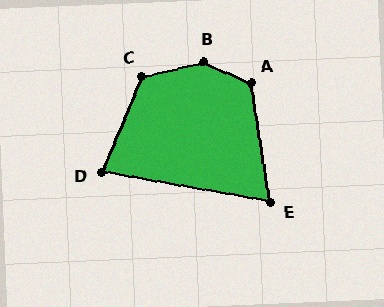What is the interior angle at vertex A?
Approximately 123 degrees (obtuse).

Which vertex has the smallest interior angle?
E, at approximately 71 degrees.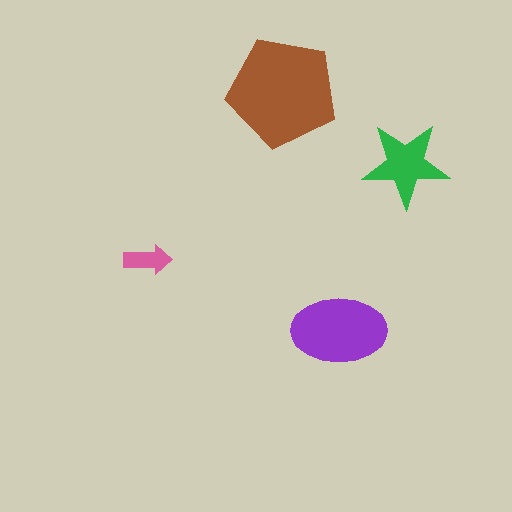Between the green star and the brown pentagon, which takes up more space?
The brown pentagon.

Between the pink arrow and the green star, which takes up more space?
The green star.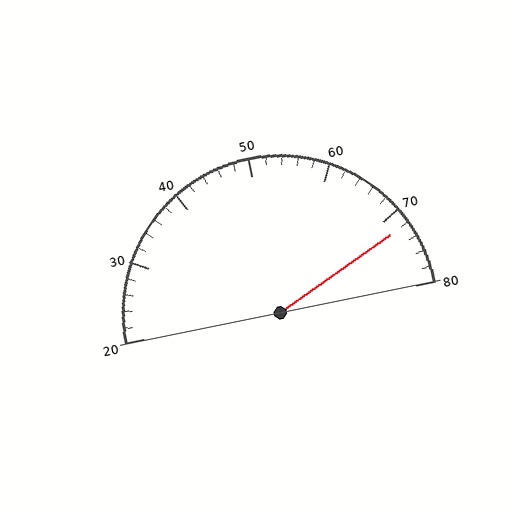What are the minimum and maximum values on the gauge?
The gauge ranges from 20 to 80.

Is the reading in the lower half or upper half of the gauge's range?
The reading is in the upper half of the range (20 to 80).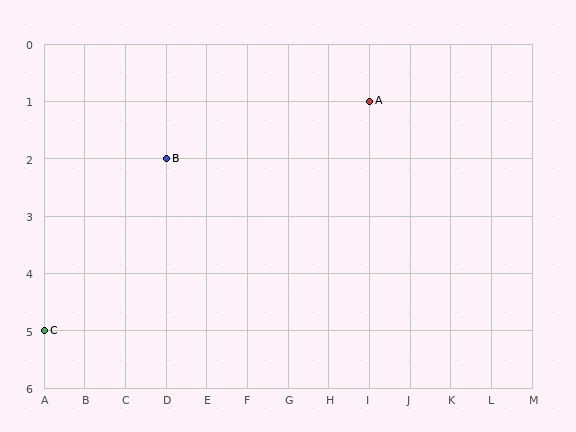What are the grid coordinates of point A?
Point A is at grid coordinates (I, 1).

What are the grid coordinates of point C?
Point C is at grid coordinates (A, 5).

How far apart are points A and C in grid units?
Points A and C are 8 columns and 4 rows apart (about 8.9 grid units diagonally).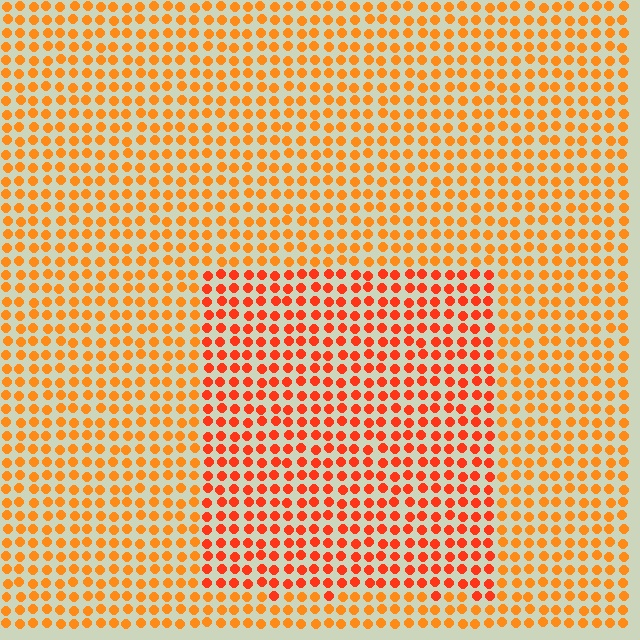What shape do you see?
I see a rectangle.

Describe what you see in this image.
The image is filled with small orange elements in a uniform arrangement. A rectangle-shaped region is visible where the elements are tinted to a slightly different hue, forming a subtle color boundary.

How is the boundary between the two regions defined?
The boundary is defined purely by a slight shift in hue (about 23 degrees). Spacing, size, and orientation are identical on both sides.